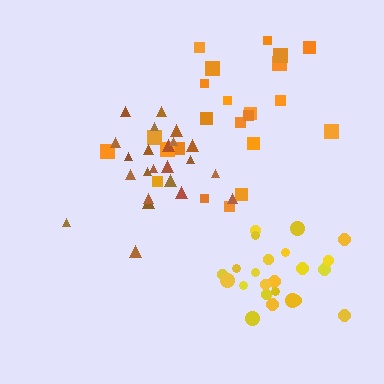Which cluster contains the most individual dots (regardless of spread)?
Orange (24).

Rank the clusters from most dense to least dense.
brown, yellow, orange.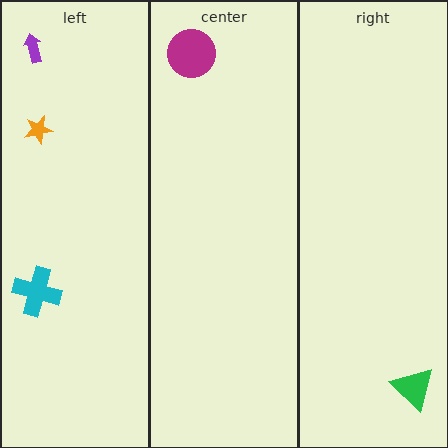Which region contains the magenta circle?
The center region.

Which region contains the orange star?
The left region.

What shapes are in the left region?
The purple arrow, the orange star, the cyan cross.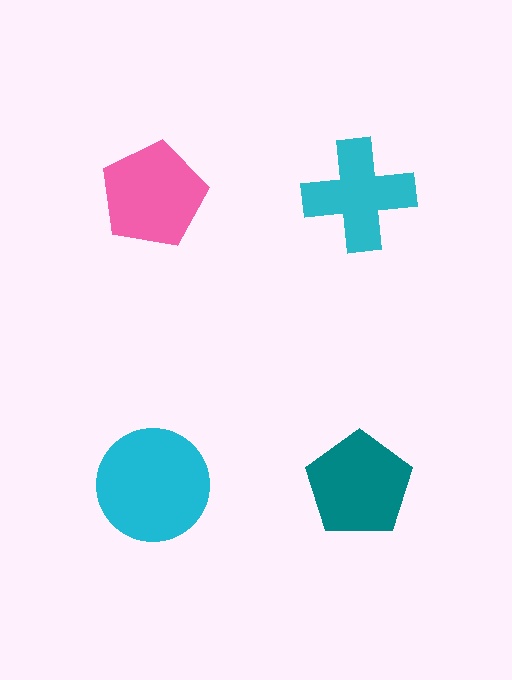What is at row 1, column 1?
A pink pentagon.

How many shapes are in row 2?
2 shapes.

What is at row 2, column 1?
A cyan circle.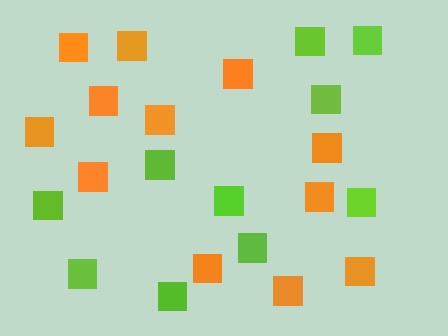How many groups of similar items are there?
There are 2 groups: one group of orange squares (12) and one group of lime squares (10).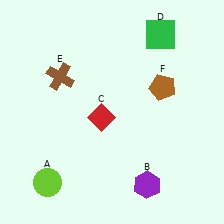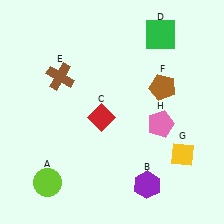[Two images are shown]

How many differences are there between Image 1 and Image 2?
There are 2 differences between the two images.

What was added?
A yellow diamond (G), a pink pentagon (H) were added in Image 2.